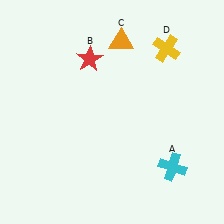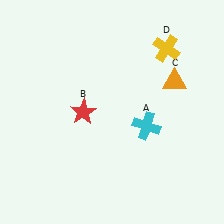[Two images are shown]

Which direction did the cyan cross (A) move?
The cyan cross (A) moved up.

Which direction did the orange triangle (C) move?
The orange triangle (C) moved right.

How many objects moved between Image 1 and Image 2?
3 objects moved between the two images.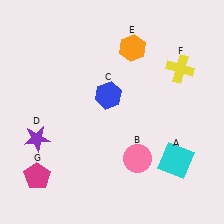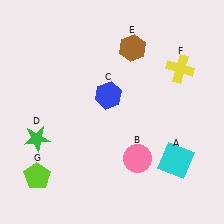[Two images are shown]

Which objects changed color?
D changed from purple to green. E changed from orange to brown. G changed from magenta to lime.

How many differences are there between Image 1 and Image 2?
There are 3 differences between the two images.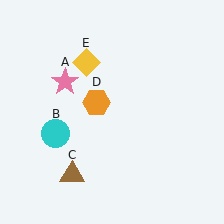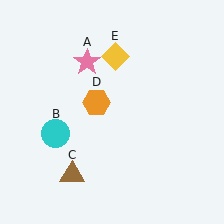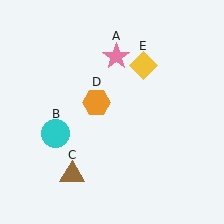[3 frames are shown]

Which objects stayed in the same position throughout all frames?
Cyan circle (object B) and brown triangle (object C) and orange hexagon (object D) remained stationary.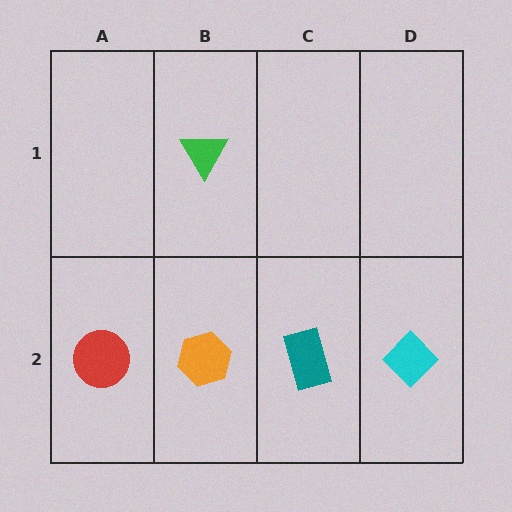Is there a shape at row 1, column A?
No, that cell is empty.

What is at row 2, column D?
A cyan diamond.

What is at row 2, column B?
An orange hexagon.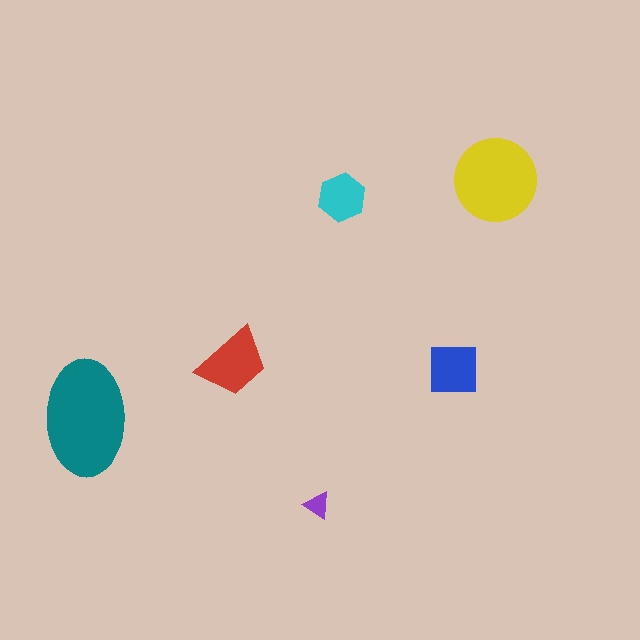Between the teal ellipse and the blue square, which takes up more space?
The teal ellipse.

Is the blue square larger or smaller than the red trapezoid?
Smaller.